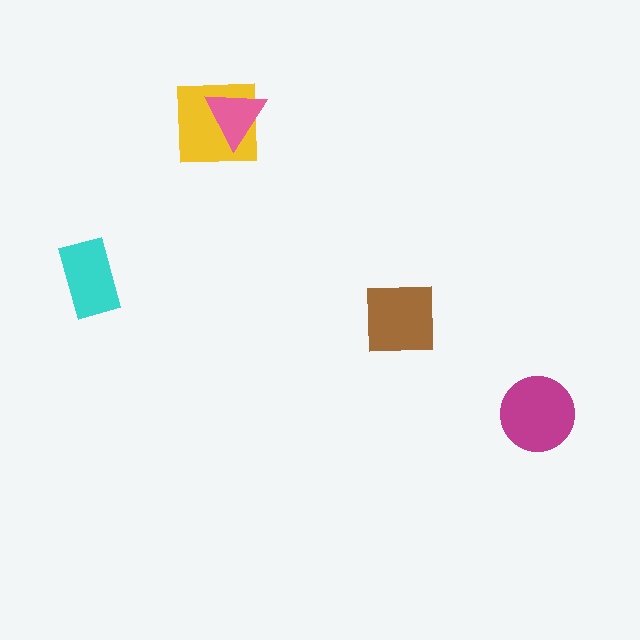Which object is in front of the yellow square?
The pink triangle is in front of the yellow square.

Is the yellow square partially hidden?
Yes, it is partially covered by another shape.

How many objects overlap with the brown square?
0 objects overlap with the brown square.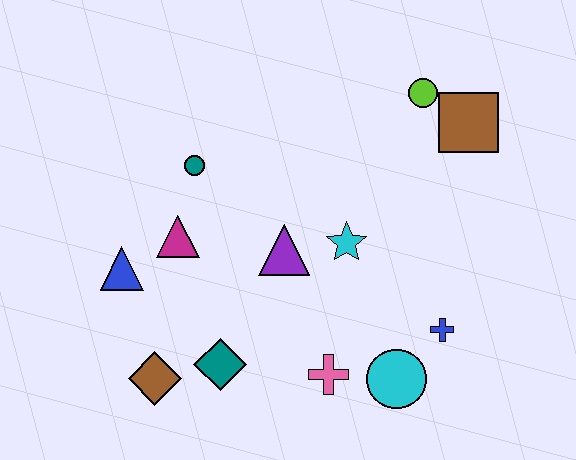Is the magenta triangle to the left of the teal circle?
Yes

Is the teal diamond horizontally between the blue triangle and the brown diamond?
No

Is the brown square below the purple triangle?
No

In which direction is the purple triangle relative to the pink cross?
The purple triangle is above the pink cross.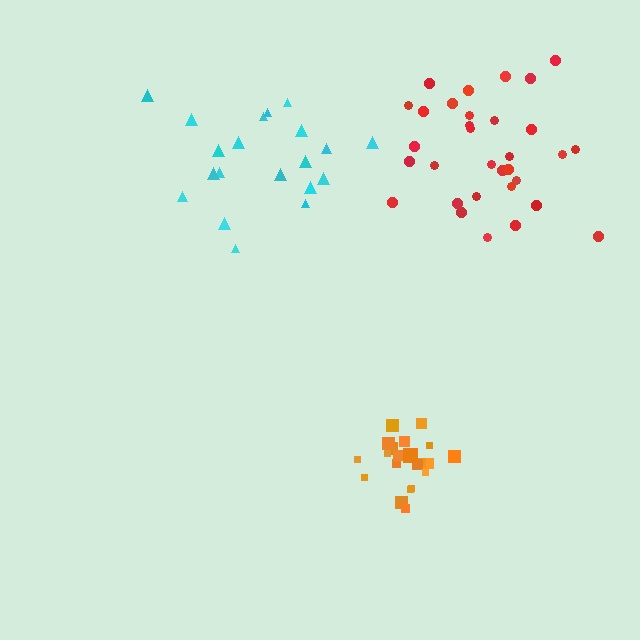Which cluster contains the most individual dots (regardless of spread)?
Red (32).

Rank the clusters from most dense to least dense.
orange, red, cyan.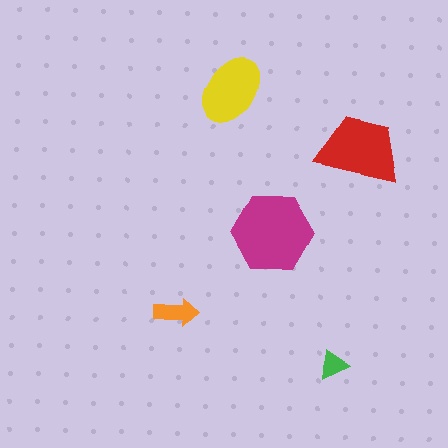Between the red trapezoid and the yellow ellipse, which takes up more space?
The red trapezoid.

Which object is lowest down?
The green triangle is bottommost.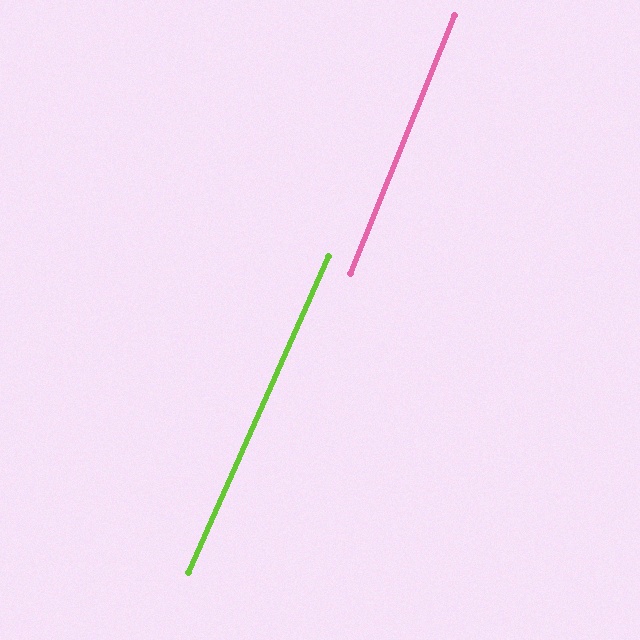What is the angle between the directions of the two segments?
Approximately 2 degrees.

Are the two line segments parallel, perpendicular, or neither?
Parallel — their directions differ by only 1.9°.